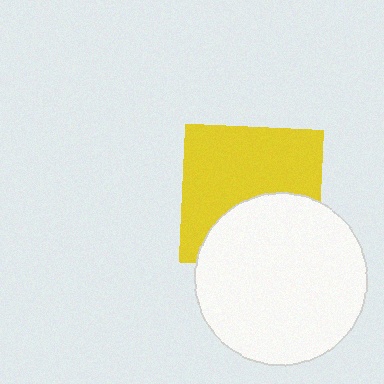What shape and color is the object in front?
The object in front is a white circle.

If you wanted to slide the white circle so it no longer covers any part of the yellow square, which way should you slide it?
Slide it down — that is the most direct way to separate the two shapes.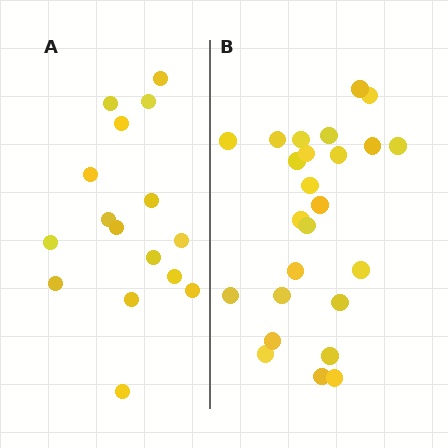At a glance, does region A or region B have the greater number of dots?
Region B (the right region) has more dots.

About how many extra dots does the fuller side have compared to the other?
Region B has roughly 8 or so more dots than region A.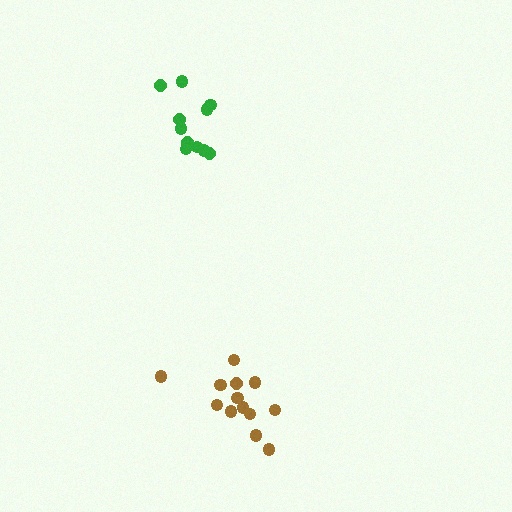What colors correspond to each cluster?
The clusters are colored: brown, green.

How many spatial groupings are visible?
There are 2 spatial groupings.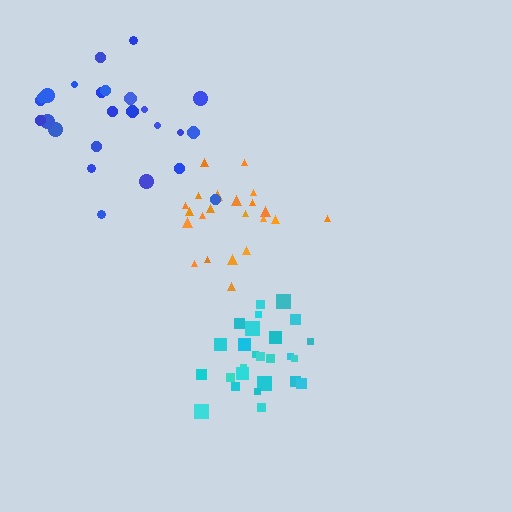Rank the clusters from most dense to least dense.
cyan, orange, blue.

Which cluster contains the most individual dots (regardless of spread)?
Cyan (26).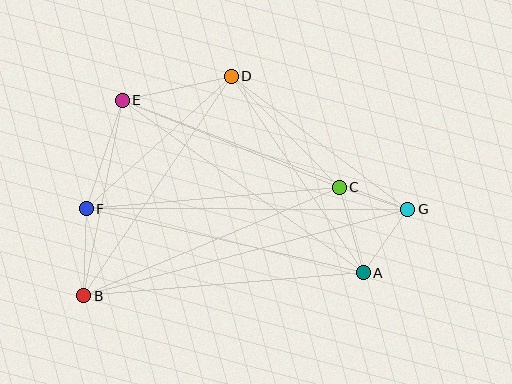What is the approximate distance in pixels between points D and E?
The distance between D and E is approximately 111 pixels.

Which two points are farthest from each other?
Points B and G are farthest from each other.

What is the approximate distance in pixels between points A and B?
The distance between A and B is approximately 280 pixels.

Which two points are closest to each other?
Points C and G are closest to each other.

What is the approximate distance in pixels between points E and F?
The distance between E and F is approximately 115 pixels.